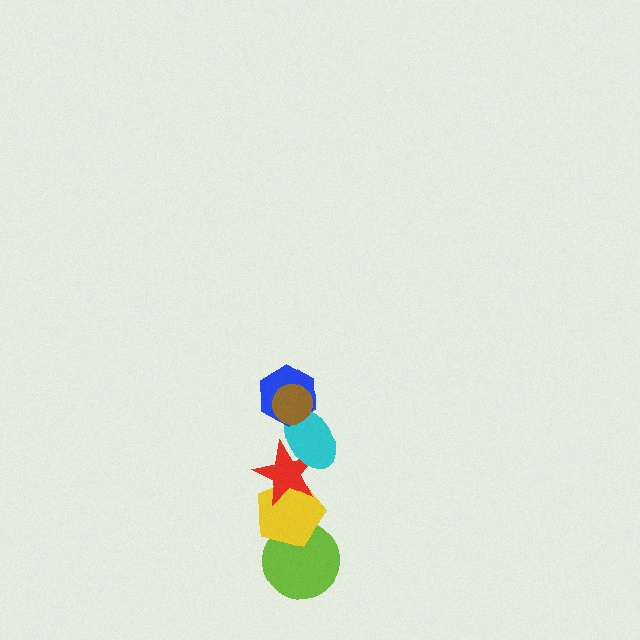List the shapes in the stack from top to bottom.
From top to bottom: the brown circle, the blue hexagon, the cyan ellipse, the red star, the yellow pentagon, the lime circle.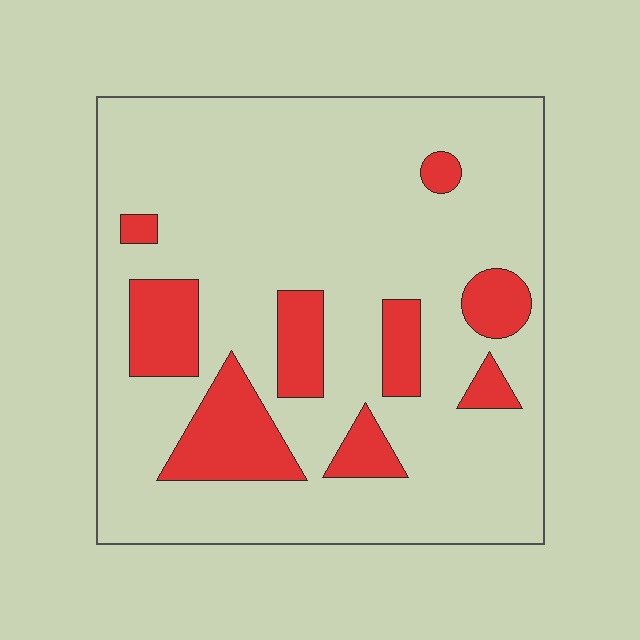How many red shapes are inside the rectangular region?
9.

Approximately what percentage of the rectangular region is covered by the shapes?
Approximately 20%.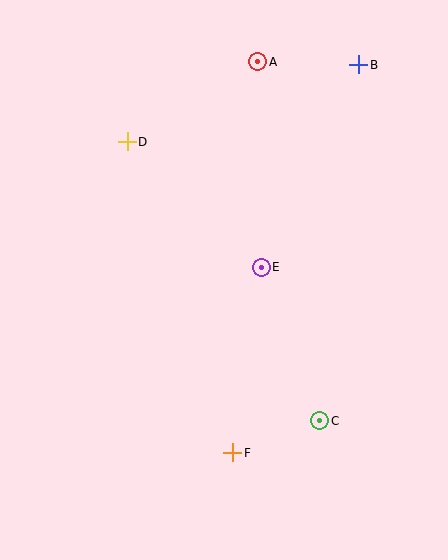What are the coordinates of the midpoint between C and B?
The midpoint between C and B is at (339, 243).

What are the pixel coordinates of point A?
Point A is at (258, 62).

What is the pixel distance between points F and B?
The distance between F and B is 408 pixels.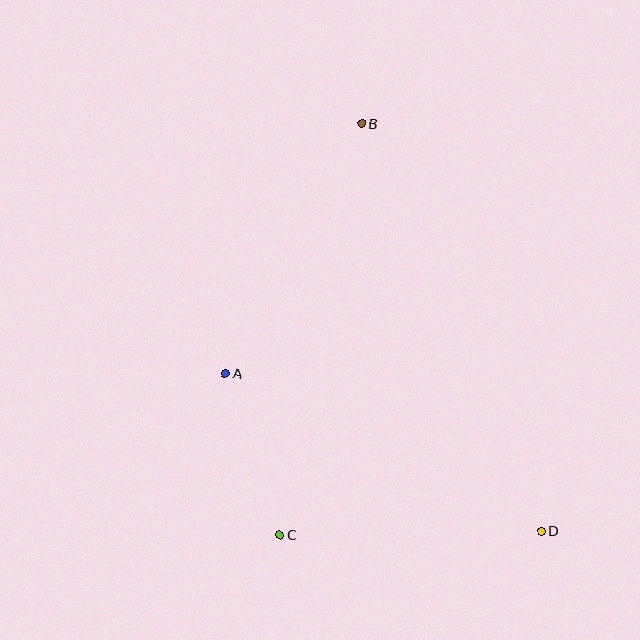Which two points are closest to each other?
Points A and C are closest to each other.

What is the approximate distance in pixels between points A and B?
The distance between A and B is approximately 285 pixels.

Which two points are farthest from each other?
Points B and D are farthest from each other.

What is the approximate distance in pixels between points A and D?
The distance between A and D is approximately 353 pixels.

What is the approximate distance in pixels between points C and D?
The distance between C and D is approximately 262 pixels.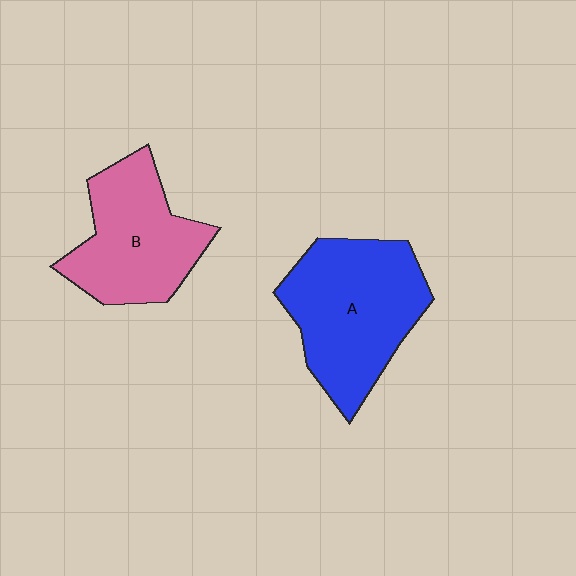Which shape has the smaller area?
Shape B (pink).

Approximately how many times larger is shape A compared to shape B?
Approximately 1.2 times.